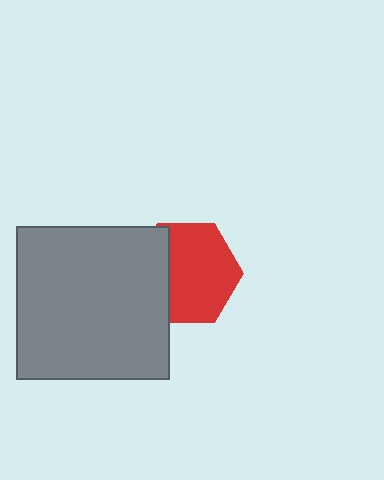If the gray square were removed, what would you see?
You would see the complete red hexagon.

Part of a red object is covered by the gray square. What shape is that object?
It is a hexagon.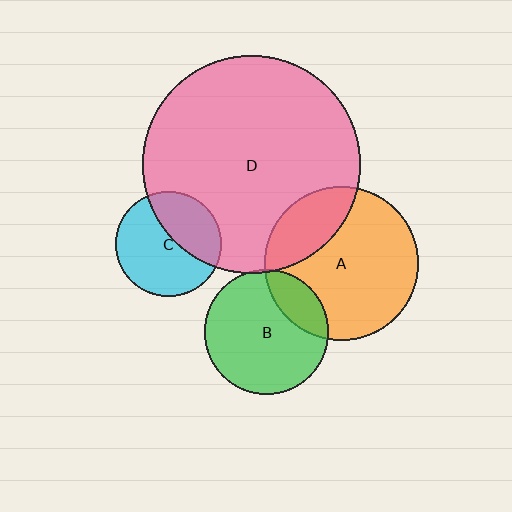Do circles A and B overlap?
Yes.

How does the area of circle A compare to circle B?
Approximately 1.5 times.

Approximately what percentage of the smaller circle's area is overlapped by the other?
Approximately 20%.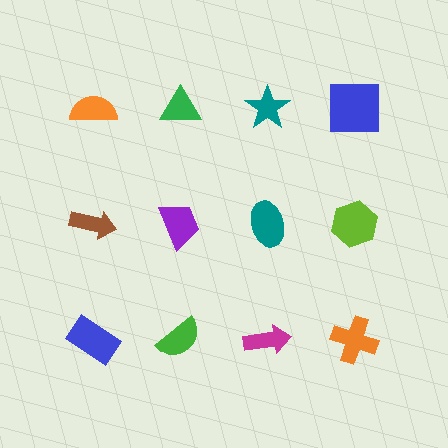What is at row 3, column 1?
A blue rectangle.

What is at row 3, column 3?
A magenta arrow.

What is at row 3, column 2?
A green semicircle.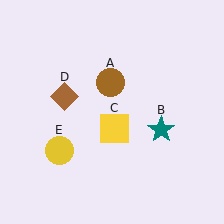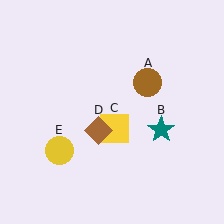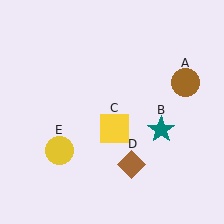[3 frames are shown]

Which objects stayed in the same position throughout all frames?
Teal star (object B) and yellow square (object C) and yellow circle (object E) remained stationary.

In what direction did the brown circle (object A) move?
The brown circle (object A) moved right.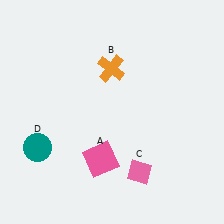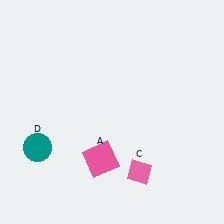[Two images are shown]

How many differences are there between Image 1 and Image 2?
There is 1 difference between the two images.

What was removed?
The orange cross (B) was removed in Image 2.